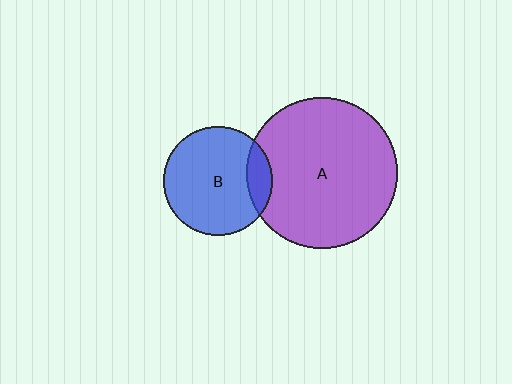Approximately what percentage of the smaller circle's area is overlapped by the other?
Approximately 15%.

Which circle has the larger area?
Circle A (purple).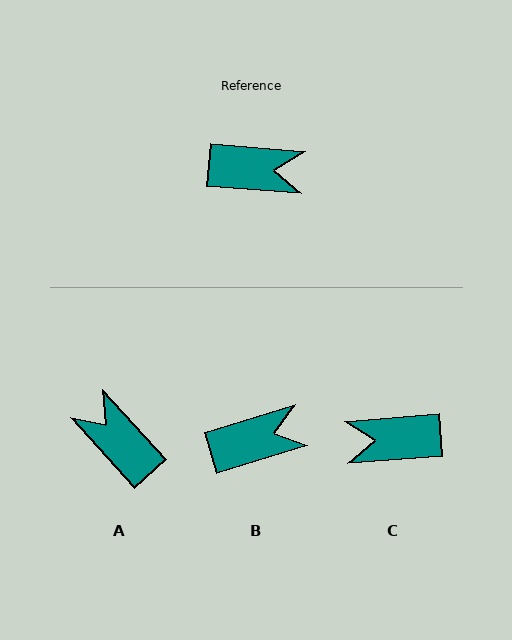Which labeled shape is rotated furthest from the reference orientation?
C, about 171 degrees away.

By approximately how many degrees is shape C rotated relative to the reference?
Approximately 171 degrees clockwise.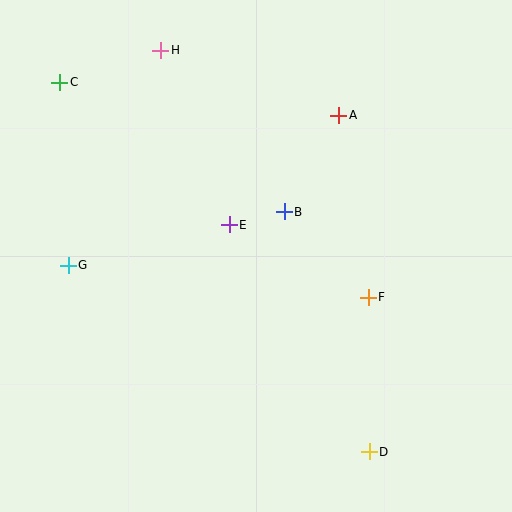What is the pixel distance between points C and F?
The distance between C and F is 376 pixels.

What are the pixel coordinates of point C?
Point C is at (60, 82).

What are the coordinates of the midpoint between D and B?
The midpoint between D and B is at (327, 332).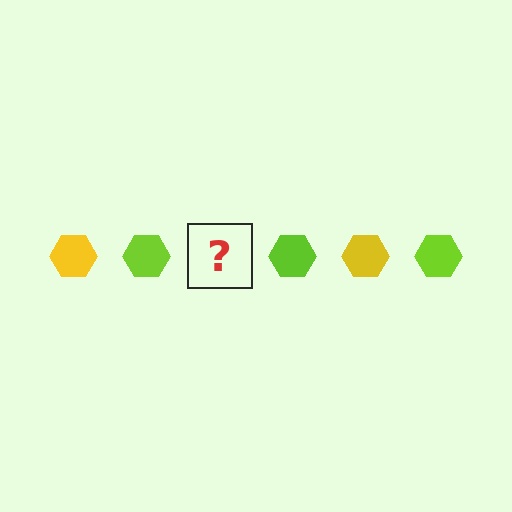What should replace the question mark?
The question mark should be replaced with a yellow hexagon.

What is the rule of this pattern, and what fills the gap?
The rule is that the pattern cycles through yellow, lime hexagons. The gap should be filled with a yellow hexagon.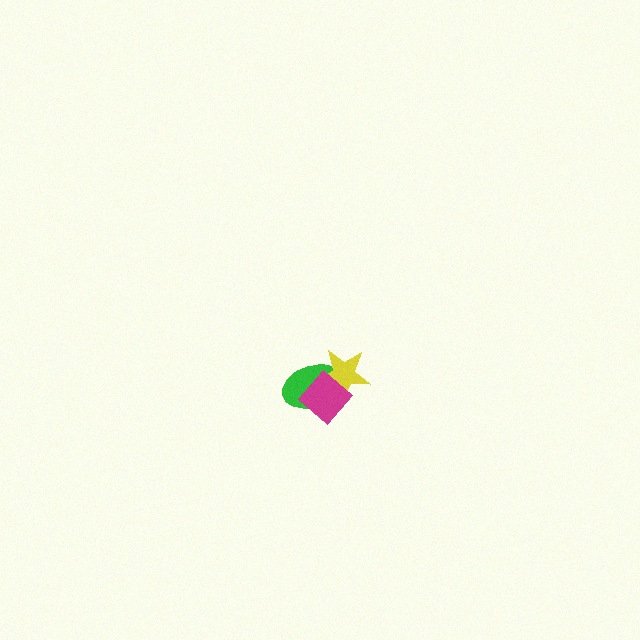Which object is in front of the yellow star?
The magenta diamond is in front of the yellow star.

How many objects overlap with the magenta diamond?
2 objects overlap with the magenta diamond.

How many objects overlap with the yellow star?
2 objects overlap with the yellow star.